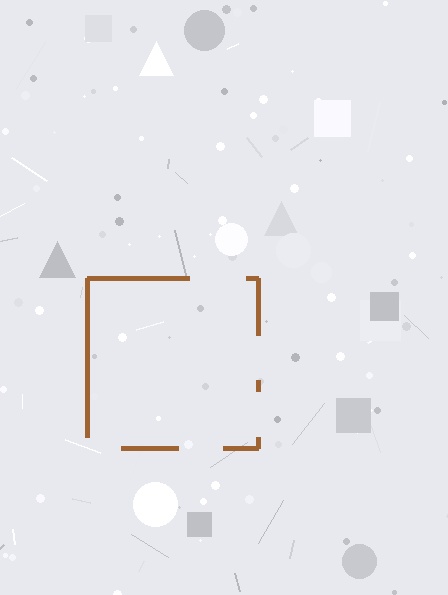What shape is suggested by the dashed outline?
The dashed outline suggests a square.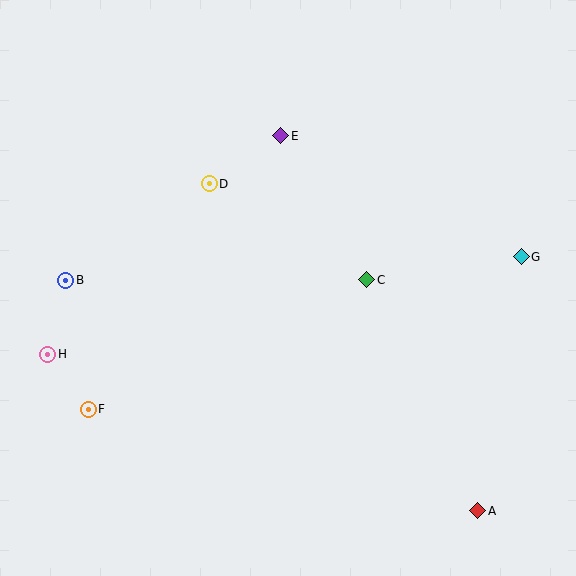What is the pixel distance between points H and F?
The distance between H and F is 69 pixels.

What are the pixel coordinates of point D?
Point D is at (209, 184).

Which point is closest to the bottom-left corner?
Point F is closest to the bottom-left corner.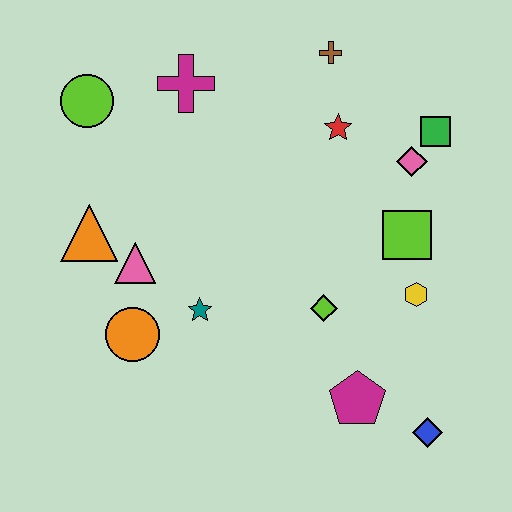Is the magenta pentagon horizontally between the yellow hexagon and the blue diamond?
No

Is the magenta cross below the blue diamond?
No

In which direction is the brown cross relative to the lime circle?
The brown cross is to the right of the lime circle.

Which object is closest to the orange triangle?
The pink triangle is closest to the orange triangle.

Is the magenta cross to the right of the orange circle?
Yes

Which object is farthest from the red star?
The blue diamond is farthest from the red star.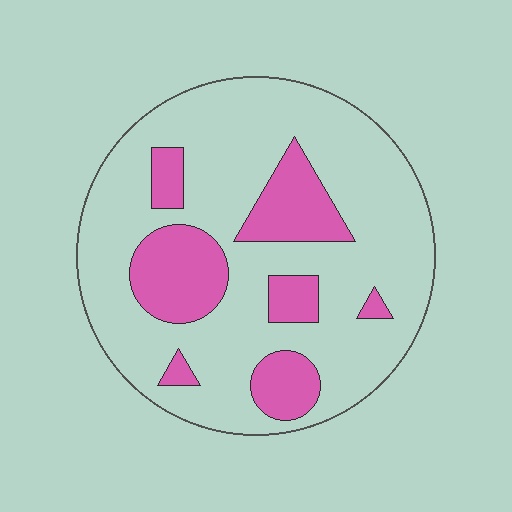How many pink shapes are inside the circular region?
7.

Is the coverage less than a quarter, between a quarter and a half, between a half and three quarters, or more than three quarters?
Less than a quarter.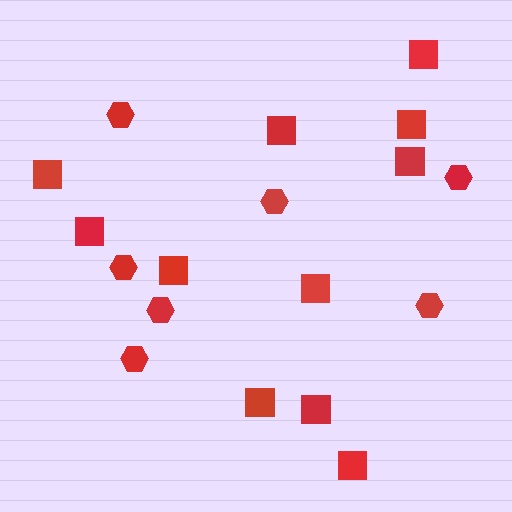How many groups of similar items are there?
There are 2 groups: one group of hexagons (7) and one group of squares (11).